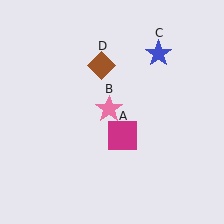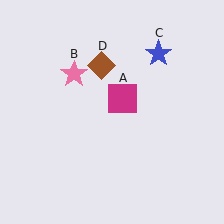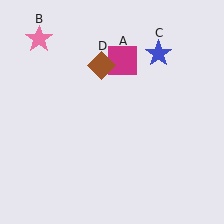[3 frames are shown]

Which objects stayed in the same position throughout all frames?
Blue star (object C) and brown diamond (object D) remained stationary.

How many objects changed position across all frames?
2 objects changed position: magenta square (object A), pink star (object B).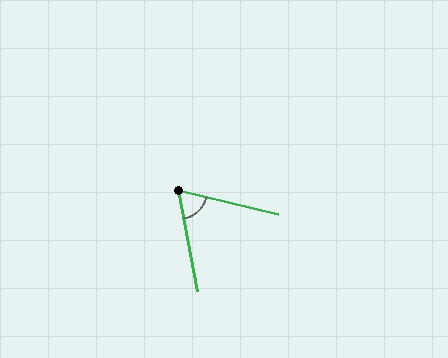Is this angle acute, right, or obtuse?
It is acute.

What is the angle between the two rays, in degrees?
Approximately 66 degrees.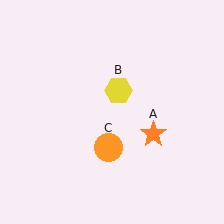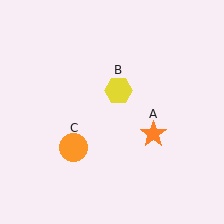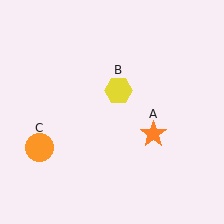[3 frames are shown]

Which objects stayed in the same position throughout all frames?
Orange star (object A) and yellow hexagon (object B) remained stationary.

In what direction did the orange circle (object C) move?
The orange circle (object C) moved left.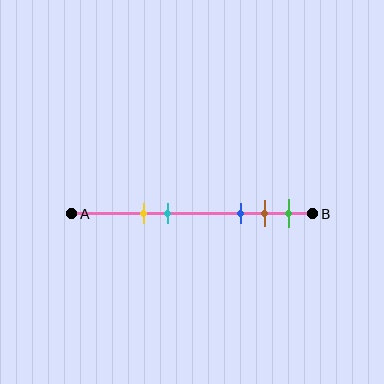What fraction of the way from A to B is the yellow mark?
The yellow mark is approximately 30% (0.3) of the way from A to B.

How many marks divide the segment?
There are 5 marks dividing the segment.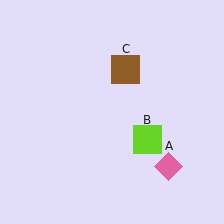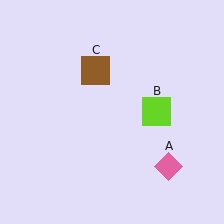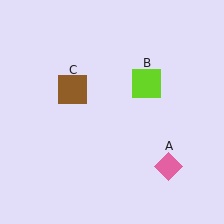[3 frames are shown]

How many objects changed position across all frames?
2 objects changed position: lime square (object B), brown square (object C).